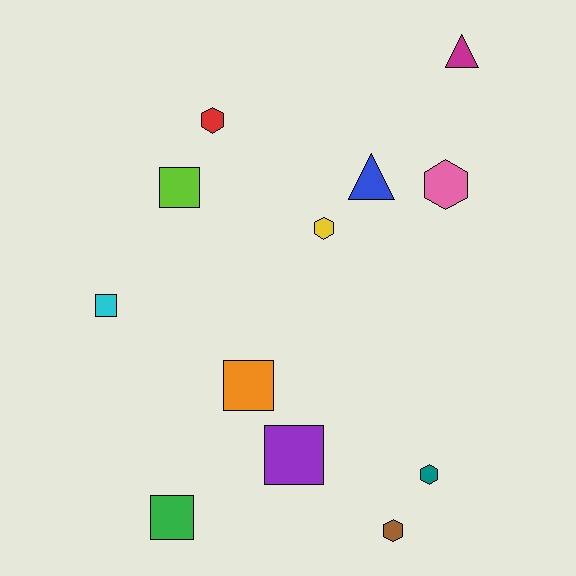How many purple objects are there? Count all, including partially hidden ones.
There is 1 purple object.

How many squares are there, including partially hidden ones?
There are 5 squares.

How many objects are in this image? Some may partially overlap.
There are 12 objects.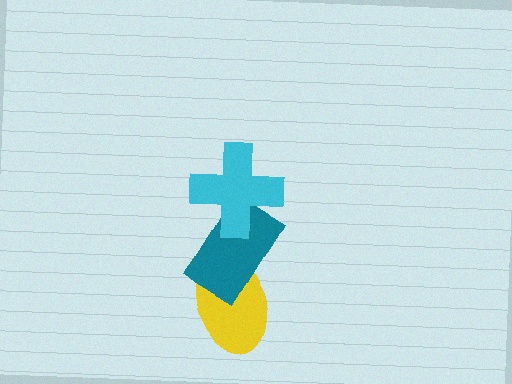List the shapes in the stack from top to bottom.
From top to bottom: the cyan cross, the teal rectangle, the yellow ellipse.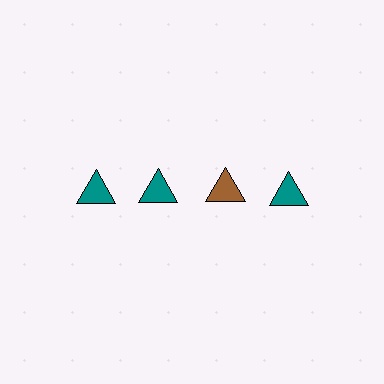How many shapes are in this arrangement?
There are 4 shapes arranged in a grid pattern.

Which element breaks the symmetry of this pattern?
The brown triangle in the top row, center column breaks the symmetry. All other shapes are teal triangles.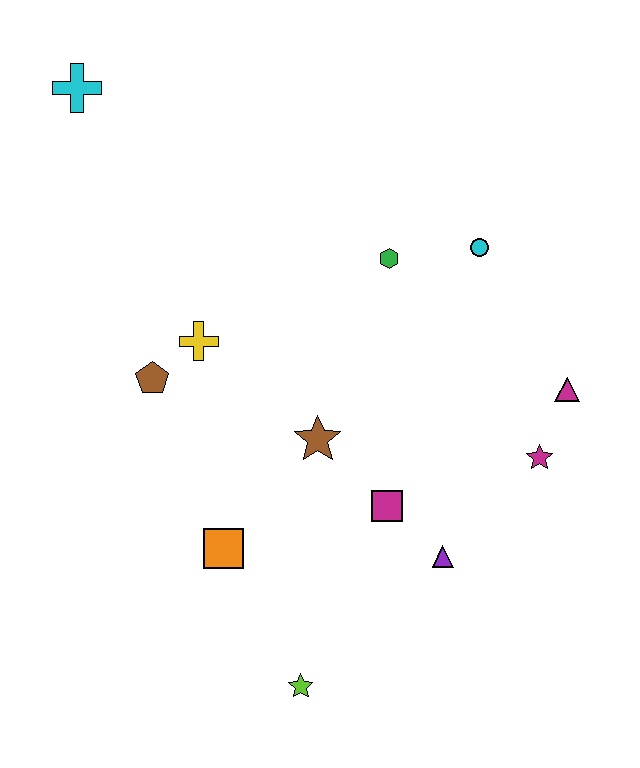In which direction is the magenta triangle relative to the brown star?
The magenta triangle is to the right of the brown star.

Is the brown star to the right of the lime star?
Yes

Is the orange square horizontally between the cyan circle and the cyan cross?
Yes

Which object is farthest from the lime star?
The cyan cross is farthest from the lime star.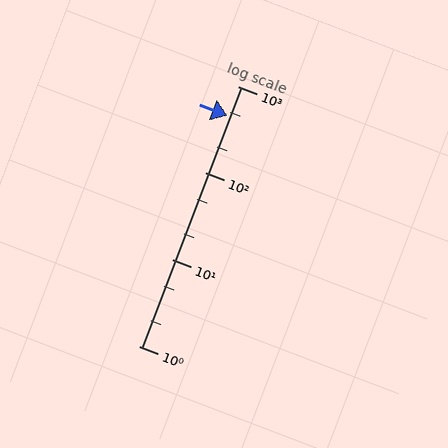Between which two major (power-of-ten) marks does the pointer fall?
The pointer is between 100 and 1000.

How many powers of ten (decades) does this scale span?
The scale spans 3 decades, from 1 to 1000.